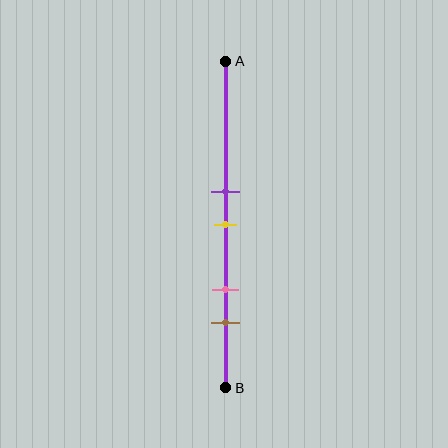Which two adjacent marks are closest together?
The purple and yellow marks are the closest adjacent pair.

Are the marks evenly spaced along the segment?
No, the marks are not evenly spaced.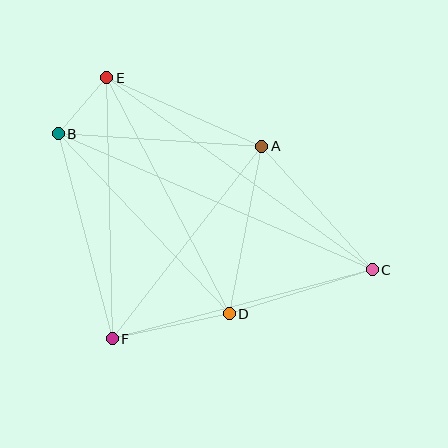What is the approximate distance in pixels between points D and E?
The distance between D and E is approximately 266 pixels.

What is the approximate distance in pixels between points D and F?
The distance between D and F is approximately 120 pixels.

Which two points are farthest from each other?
Points B and C are farthest from each other.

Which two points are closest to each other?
Points B and E are closest to each other.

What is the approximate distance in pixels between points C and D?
The distance between C and D is approximately 150 pixels.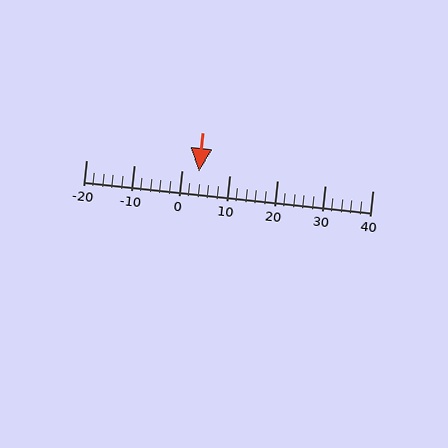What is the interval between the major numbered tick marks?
The major tick marks are spaced 10 units apart.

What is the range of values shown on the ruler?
The ruler shows values from -20 to 40.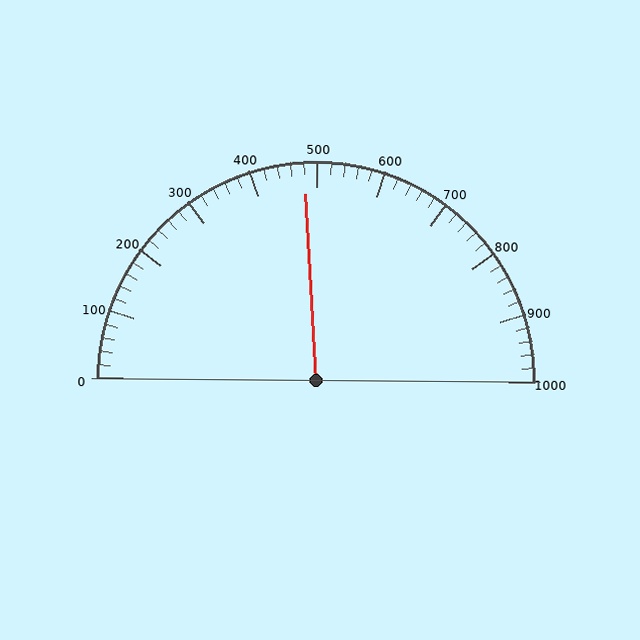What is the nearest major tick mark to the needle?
The nearest major tick mark is 500.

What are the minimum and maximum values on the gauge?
The gauge ranges from 0 to 1000.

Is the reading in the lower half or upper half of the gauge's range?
The reading is in the lower half of the range (0 to 1000).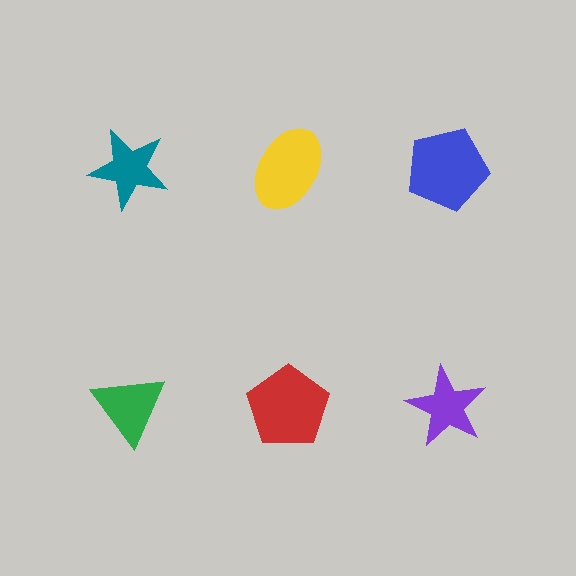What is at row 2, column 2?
A red pentagon.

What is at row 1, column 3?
A blue pentagon.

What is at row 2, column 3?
A purple star.